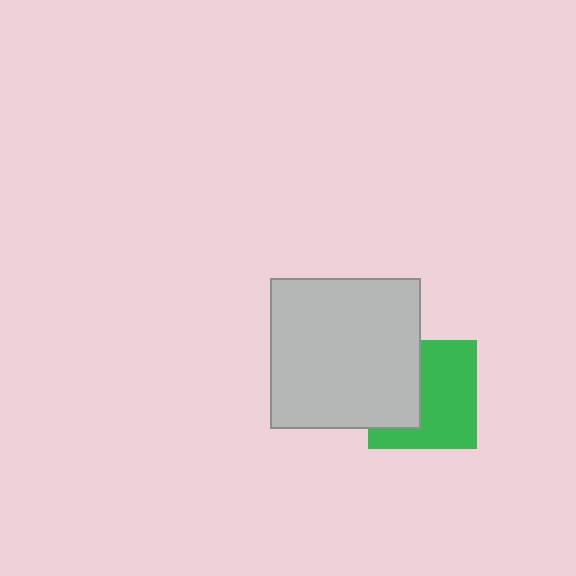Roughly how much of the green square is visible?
About half of it is visible (roughly 60%).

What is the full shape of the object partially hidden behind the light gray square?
The partially hidden object is a green square.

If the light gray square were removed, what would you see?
You would see the complete green square.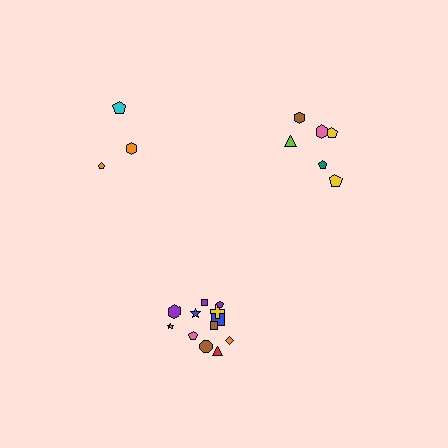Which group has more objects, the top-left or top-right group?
The top-right group.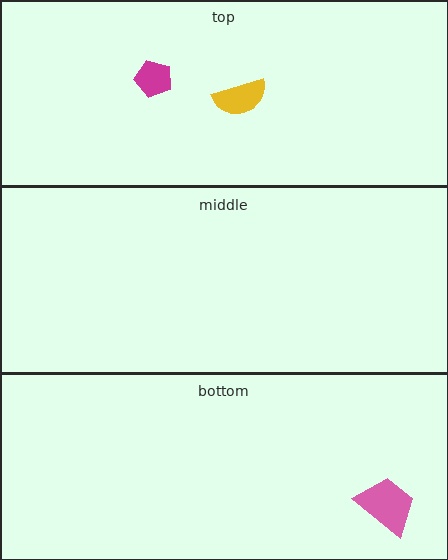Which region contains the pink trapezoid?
The bottom region.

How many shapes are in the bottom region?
1.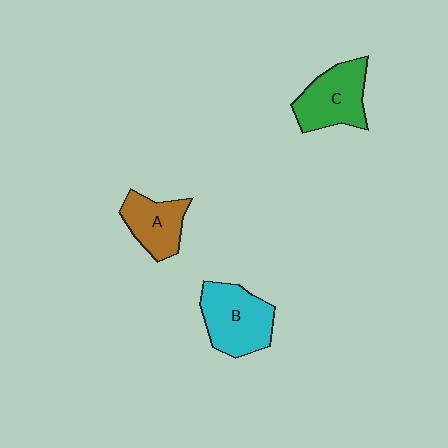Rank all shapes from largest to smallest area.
From largest to smallest: B (cyan), C (green), A (brown).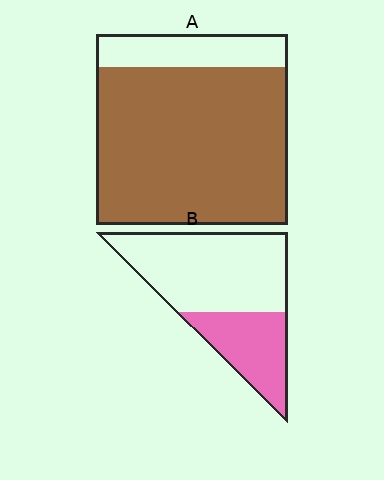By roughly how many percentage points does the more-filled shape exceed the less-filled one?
By roughly 50 percentage points (A over B).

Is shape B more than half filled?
No.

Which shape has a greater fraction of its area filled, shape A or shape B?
Shape A.